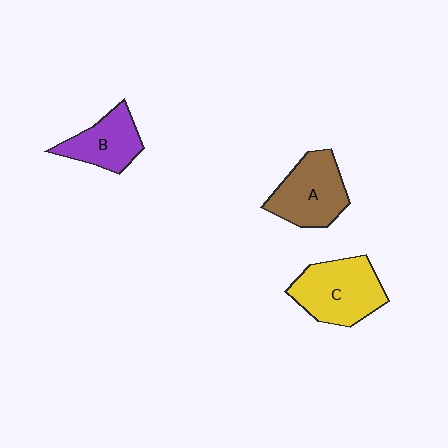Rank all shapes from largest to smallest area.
From largest to smallest: C (yellow), A (brown), B (purple).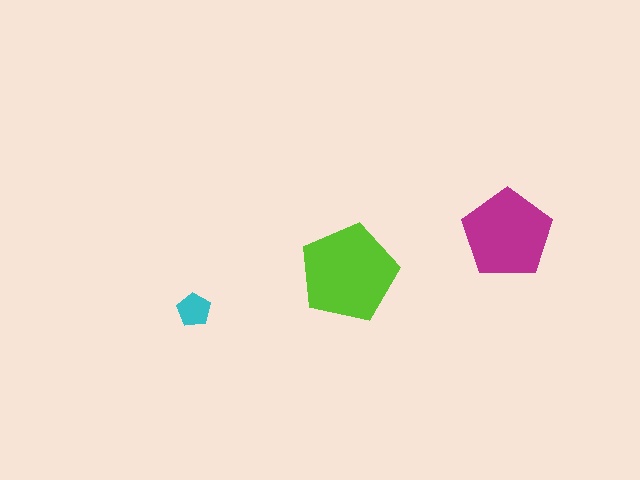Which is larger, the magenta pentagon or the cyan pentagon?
The magenta one.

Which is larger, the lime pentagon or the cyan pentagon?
The lime one.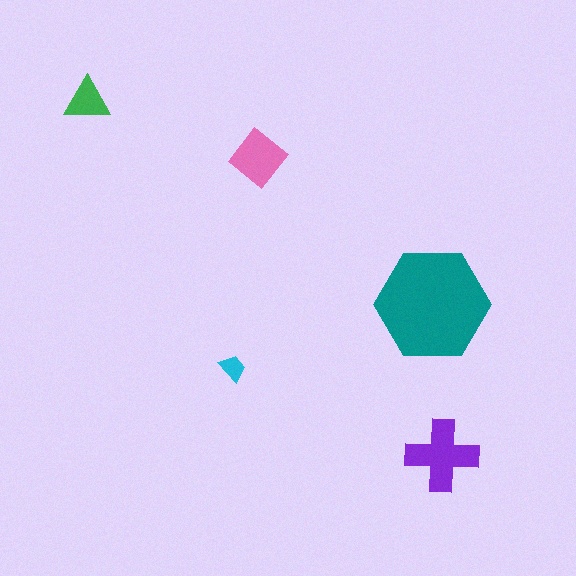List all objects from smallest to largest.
The cyan trapezoid, the green triangle, the pink diamond, the purple cross, the teal hexagon.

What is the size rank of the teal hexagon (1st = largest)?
1st.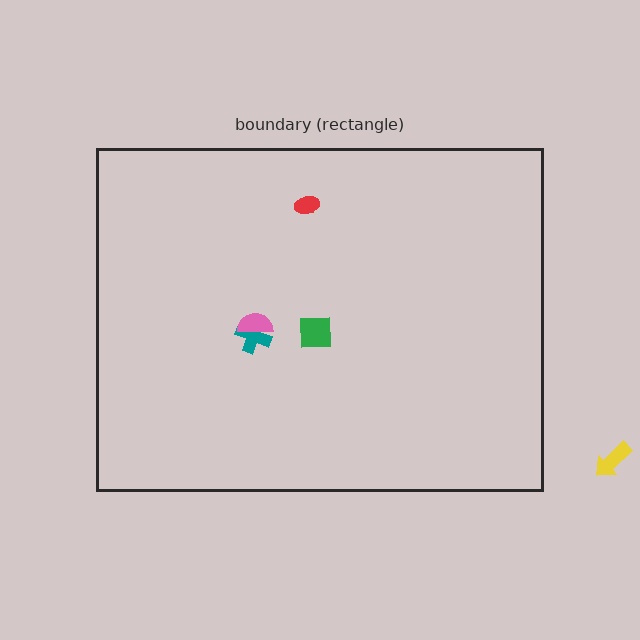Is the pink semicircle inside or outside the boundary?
Inside.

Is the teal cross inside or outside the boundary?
Inside.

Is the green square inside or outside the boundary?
Inside.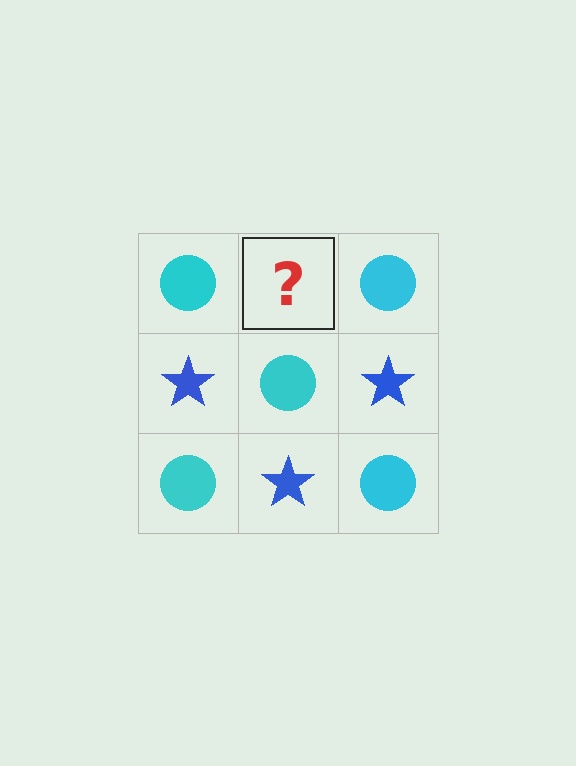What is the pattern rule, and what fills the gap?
The rule is that it alternates cyan circle and blue star in a checkerboard pattern. The gap should be filled with a blue star.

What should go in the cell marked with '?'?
The missing cell should contain a blue star.